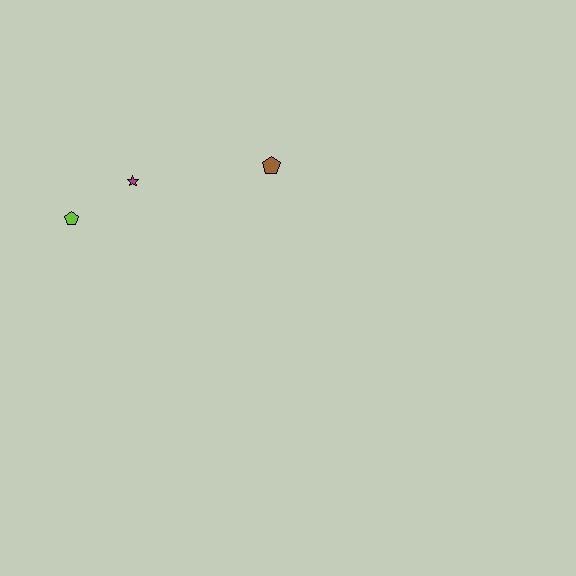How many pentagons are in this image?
There are 2 pentagons.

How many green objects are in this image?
There are no green objects.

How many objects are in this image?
There are 3 objects.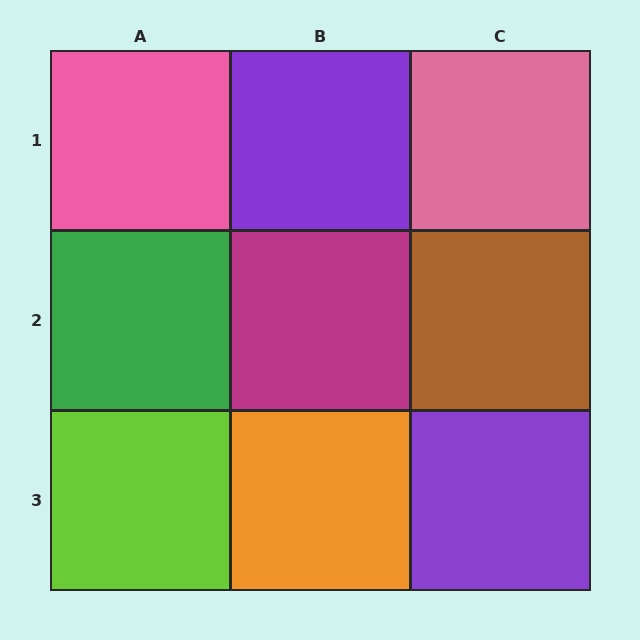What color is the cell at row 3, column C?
Purple.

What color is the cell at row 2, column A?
Green.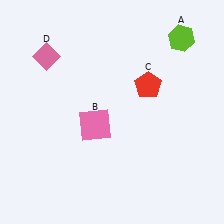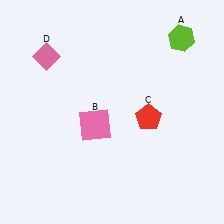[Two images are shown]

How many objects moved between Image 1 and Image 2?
1 object moved between the two images.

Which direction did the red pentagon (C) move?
The red pentagon (C) moved down.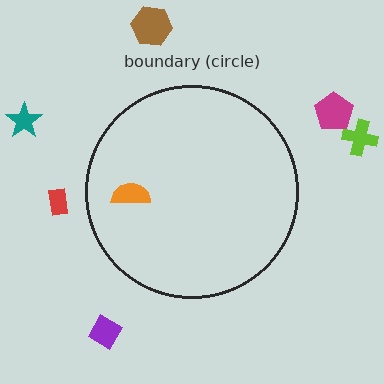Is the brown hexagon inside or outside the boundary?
Outside.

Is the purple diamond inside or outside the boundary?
Outside.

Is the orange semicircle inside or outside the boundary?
Inside.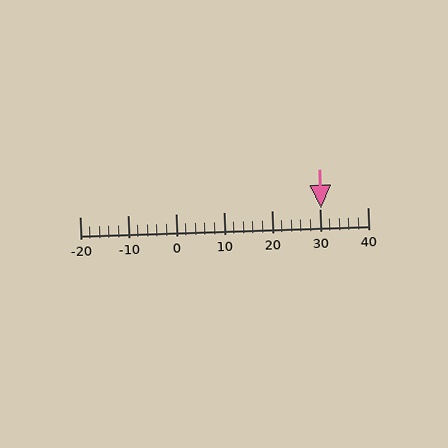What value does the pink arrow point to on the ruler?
The pink arrow points to approximately 30.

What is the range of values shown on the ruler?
The ruler shows values from -20 to 40.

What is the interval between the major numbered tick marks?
The major tick marks are spaced 10 units apart.